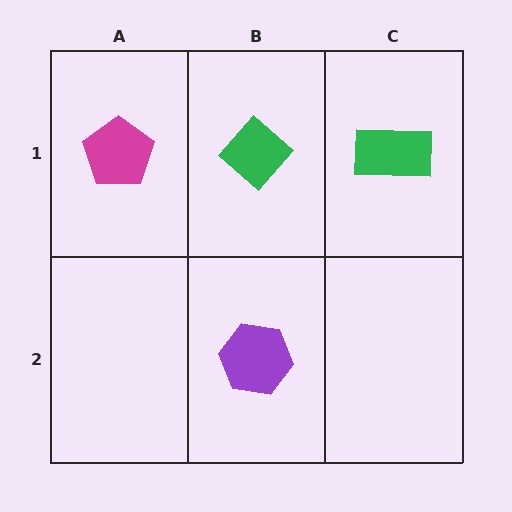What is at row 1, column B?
A green diamond.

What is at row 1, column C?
A green rectangle.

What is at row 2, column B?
A purple hexagon.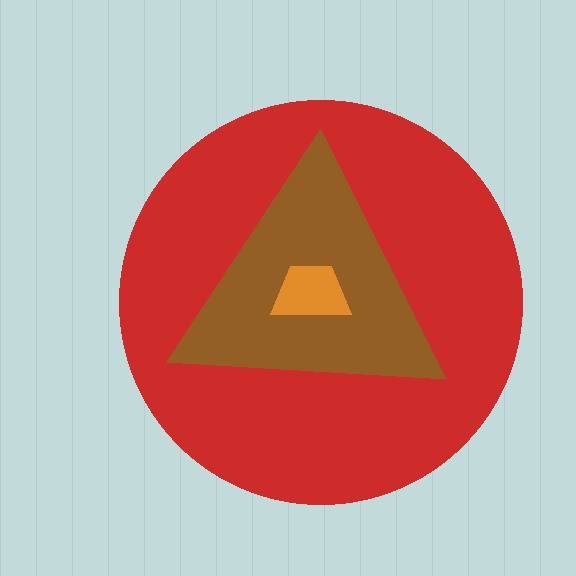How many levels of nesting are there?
3.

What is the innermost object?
The orange trapezoid.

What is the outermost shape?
The red circle.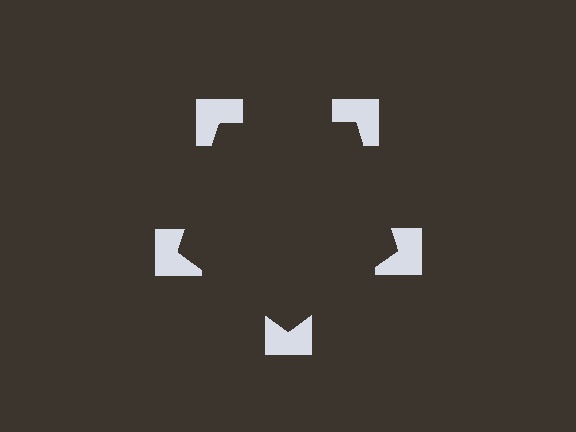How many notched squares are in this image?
There are 5 — one at each vertex of the illusory pentagon.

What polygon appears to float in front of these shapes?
An illusory pentagon — its edges are inferred from the aligned wedge cuts in the notched squares, not physically drawn.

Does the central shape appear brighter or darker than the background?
It typically appears slightly darker than the background, even though no actual brightness change is drawn.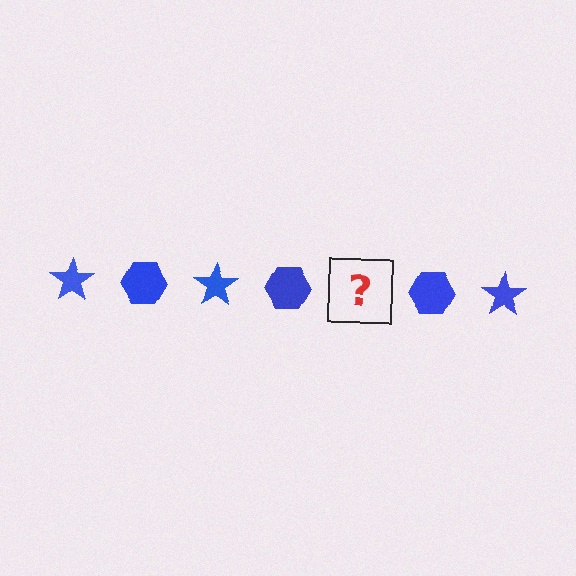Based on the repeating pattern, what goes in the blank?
The blank should be a blue star.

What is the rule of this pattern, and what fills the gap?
The rule is that the pattern cycles through star, hexagon shapes in blue. The gap should be filled with a blue star.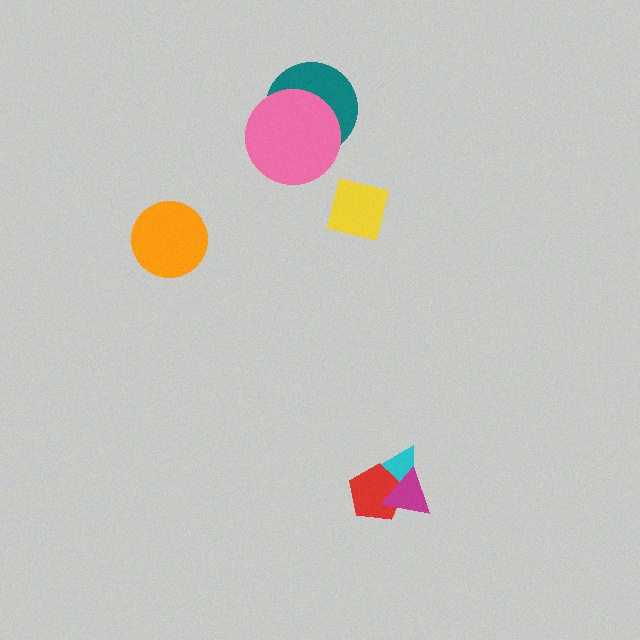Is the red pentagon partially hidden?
Yes, it is partially covered by another shape.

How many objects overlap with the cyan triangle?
2 objects overlap with the cyan triangle.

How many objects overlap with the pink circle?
1 object overlaps with the pink circle.